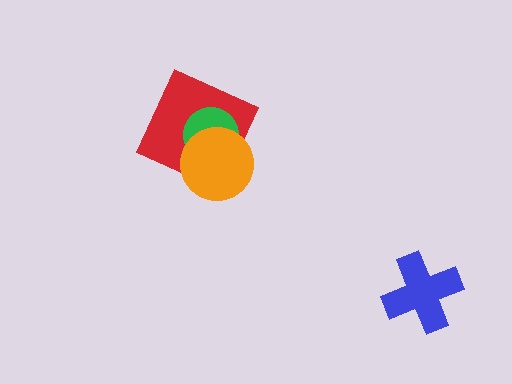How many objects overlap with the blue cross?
0 objects overlap with the blue cross.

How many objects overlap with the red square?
2 objects overlap with the red square.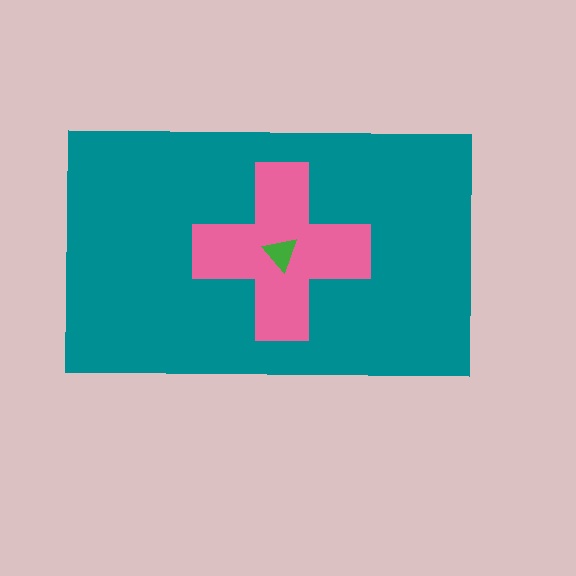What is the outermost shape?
The teal rectangle.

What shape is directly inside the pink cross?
The green triangle.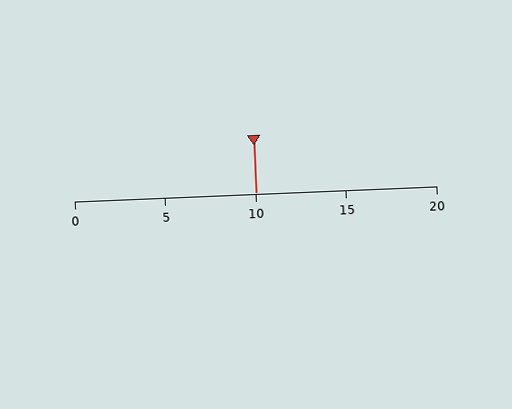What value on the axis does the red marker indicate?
The marker indicates approximately 10.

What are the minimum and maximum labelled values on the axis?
The axis runs from 0 to 20.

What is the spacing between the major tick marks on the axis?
The major ticks are spaced 5 apart.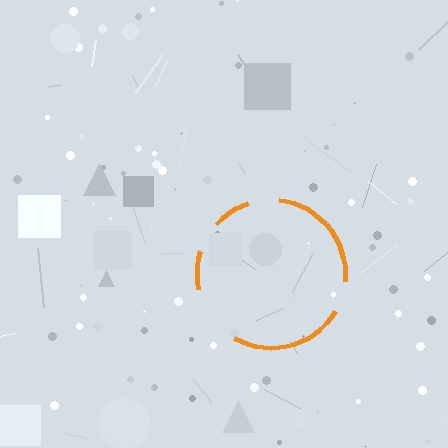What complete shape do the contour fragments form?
The contour fragments form a circle.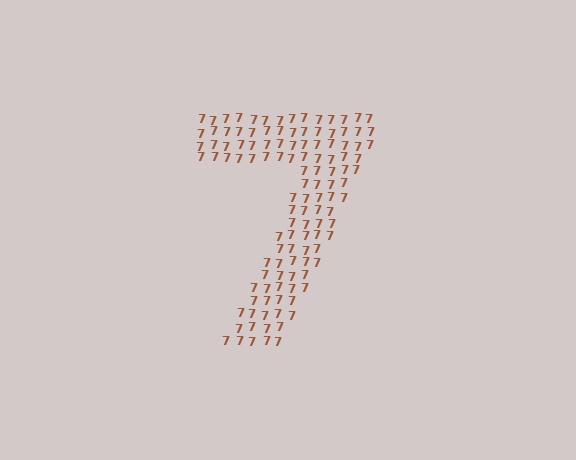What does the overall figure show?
The overall figure shows the digit 7.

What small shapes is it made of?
It is made of small digit 7's.